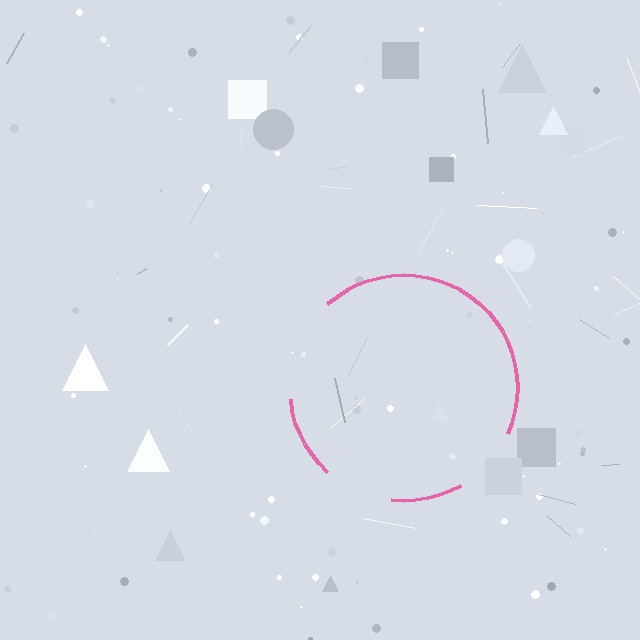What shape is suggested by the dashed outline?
The dashed outline suggests a circle.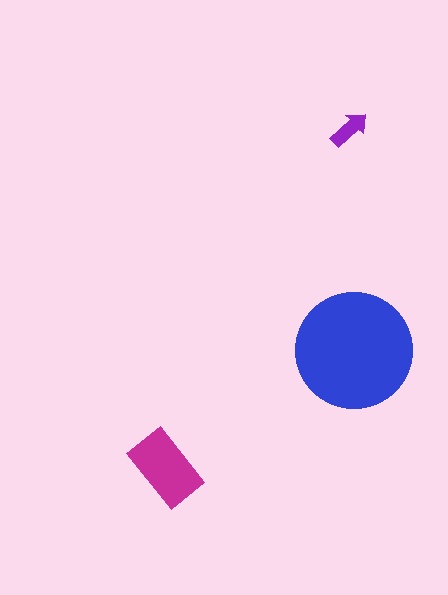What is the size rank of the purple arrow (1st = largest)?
3rd.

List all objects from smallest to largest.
The purple arrow, the magenta rectangle, the blue circle.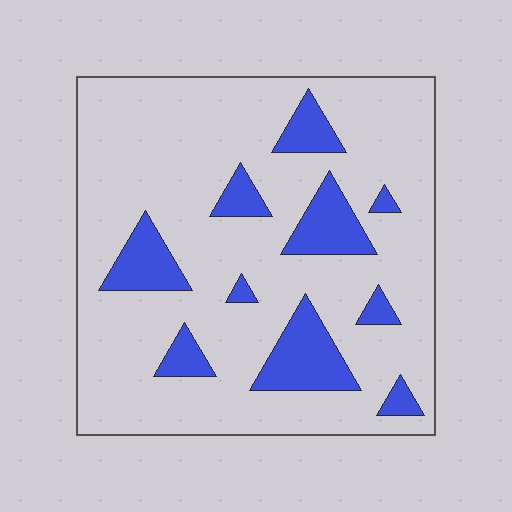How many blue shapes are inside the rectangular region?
10.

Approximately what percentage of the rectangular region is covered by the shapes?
Approximately 20%.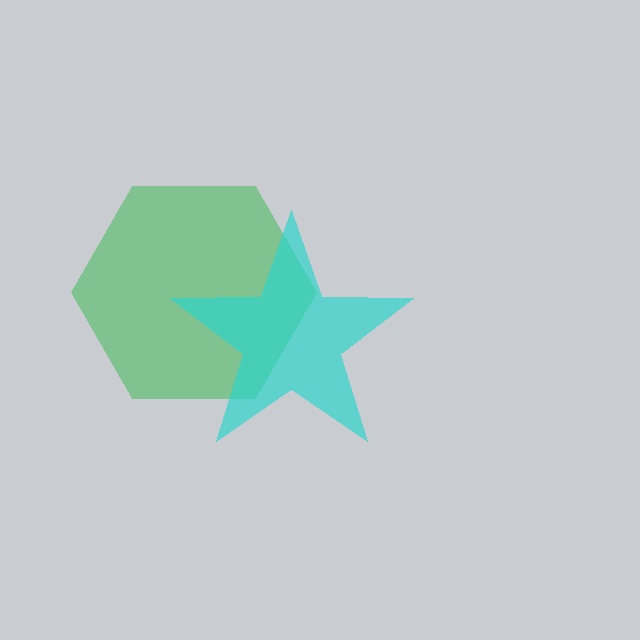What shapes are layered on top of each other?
The layered shapes are: a green hexagon, a cyan star.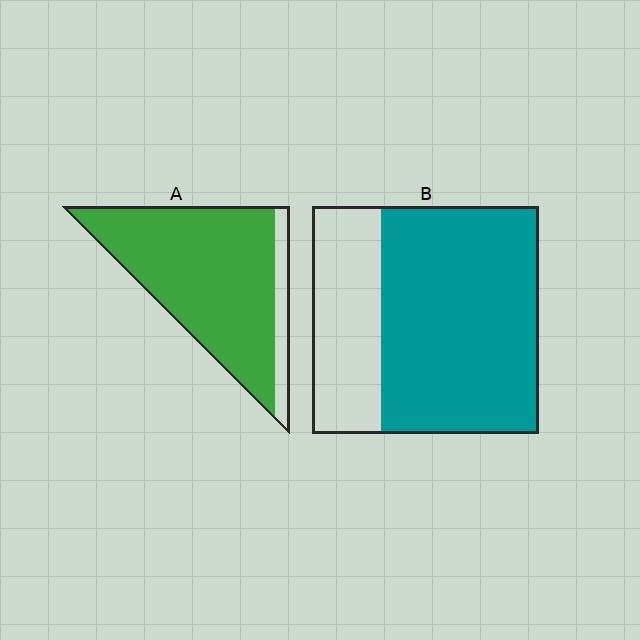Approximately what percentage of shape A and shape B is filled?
A is approximately 85% and B is approximately 70%.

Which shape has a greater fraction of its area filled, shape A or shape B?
Shape A.